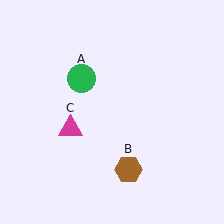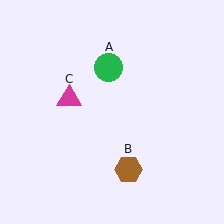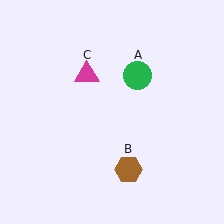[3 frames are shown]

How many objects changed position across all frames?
2 objects changed position: green circle (object A), magenta triangle (object C).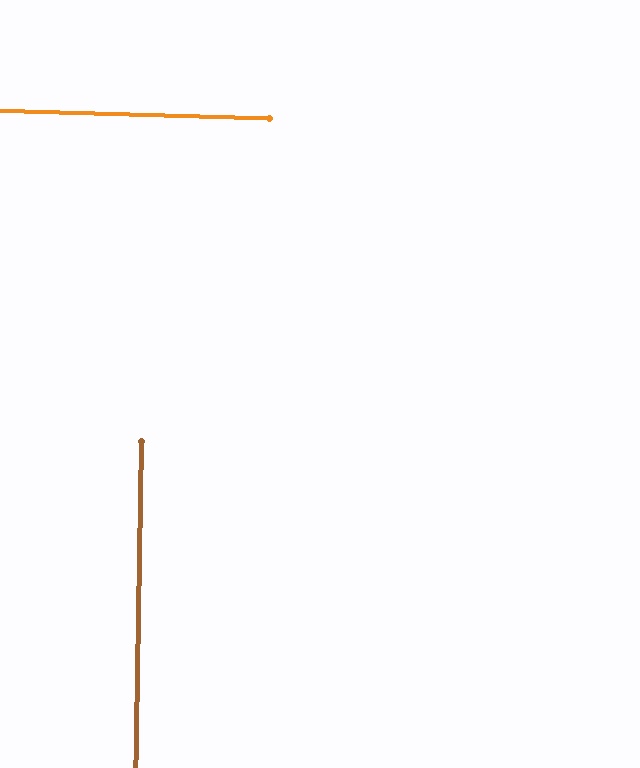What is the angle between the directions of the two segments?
Approximately 89 degrees.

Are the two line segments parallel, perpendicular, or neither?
Perpendicular — they meet at approximately 89°.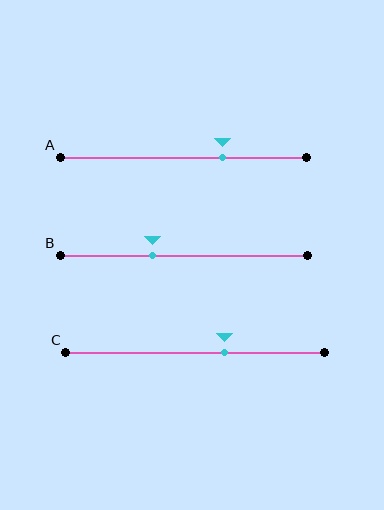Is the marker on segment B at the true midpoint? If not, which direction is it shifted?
No, the marker on segment B is shifted to the left by about 13% of the segment length.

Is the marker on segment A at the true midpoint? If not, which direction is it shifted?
No, the marker on segment A is shifted to the right by about 16% of the segment length.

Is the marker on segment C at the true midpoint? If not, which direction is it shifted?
No, the marker on segment C is shifted to the right by about 12% of the segment length.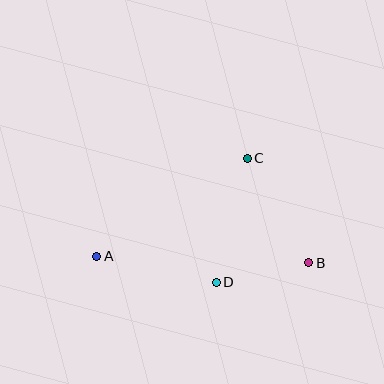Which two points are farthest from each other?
Points A and B are farthest from each other.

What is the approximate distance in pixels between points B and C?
The distance between B and C is approximately 121 pixels.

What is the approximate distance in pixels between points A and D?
The distance between A and D is approximately 122 pixels.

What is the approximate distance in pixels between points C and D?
The distance between C and D is approximately 128 pixels.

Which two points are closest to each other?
Points B and D are closest to each other.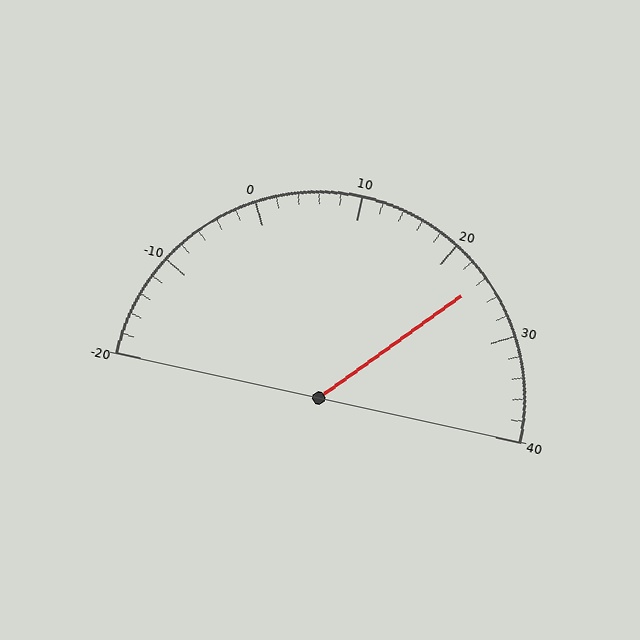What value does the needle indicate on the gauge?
The needle indicates approximately 24.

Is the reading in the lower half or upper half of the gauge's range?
The reading is in the upper half of the range (-20 to 40).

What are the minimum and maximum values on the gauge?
The gauge ranges from -20 to 40.